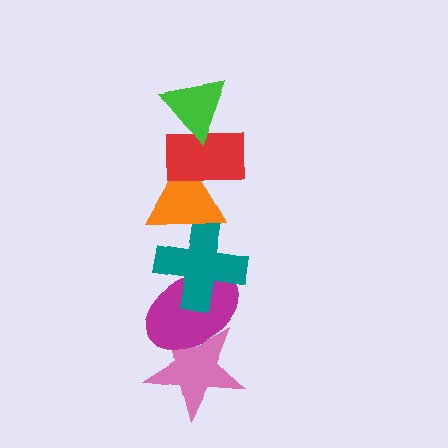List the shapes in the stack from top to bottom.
From top to bottom: the green triangle, the red rectangle, the orange triangle, the teal cross, the magenta ellipse, the pink star.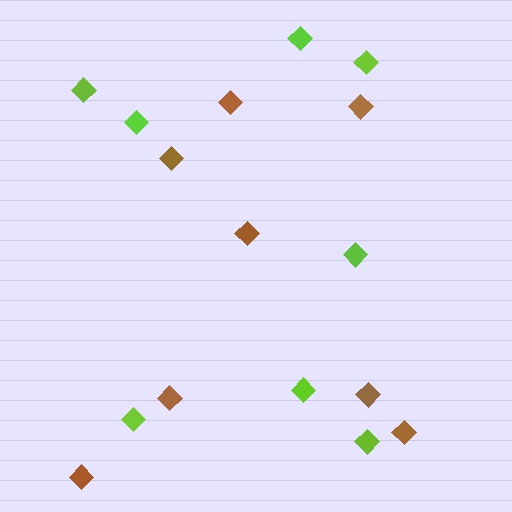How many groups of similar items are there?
There are 2 groups: one group of brown diamonds (8) and one group of lime diamonds (8).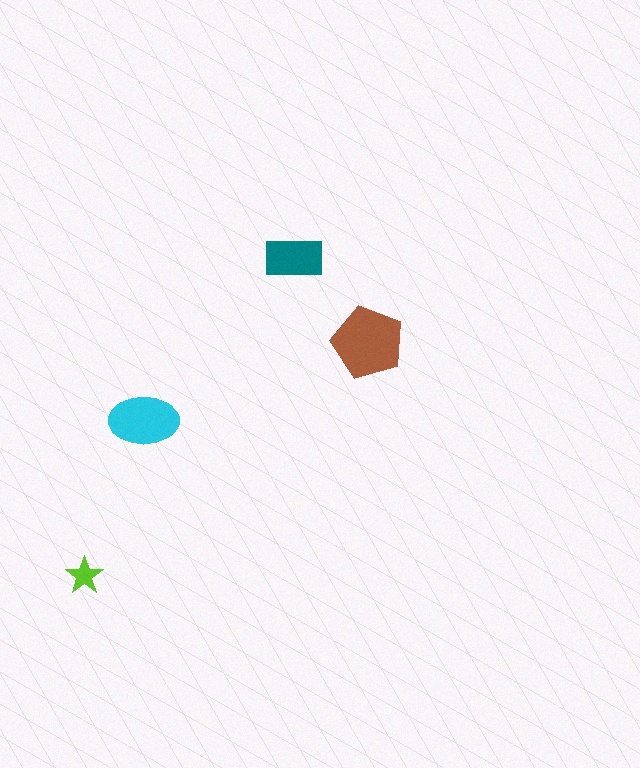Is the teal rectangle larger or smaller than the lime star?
Larger.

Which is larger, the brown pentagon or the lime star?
The brown pentagon.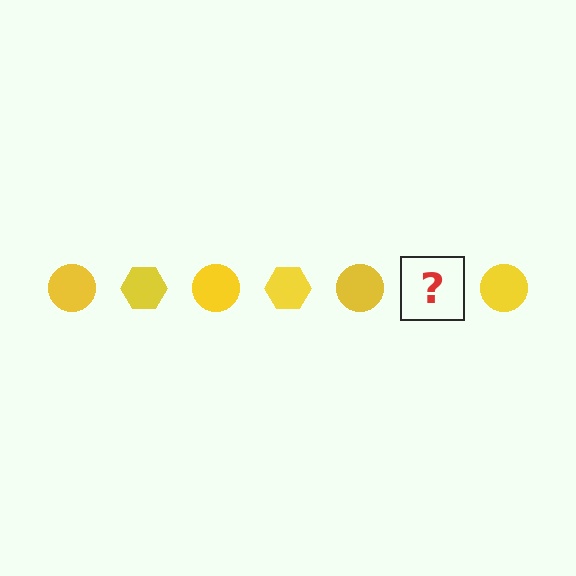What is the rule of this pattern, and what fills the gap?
The rule is that the pattern cycles through circle, hexagon shapes in yellow. The gap should be filled with a yellow hexagon.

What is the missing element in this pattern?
The missing element is a yellow hexagon.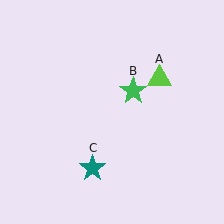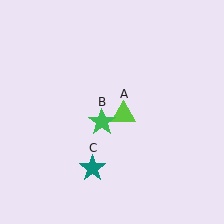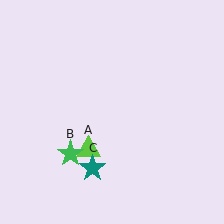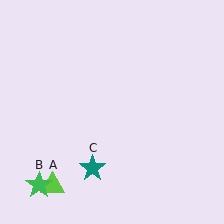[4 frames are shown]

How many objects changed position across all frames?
2 objects changed position: lime triangle (object A), green star (object B).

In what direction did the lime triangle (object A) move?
The lime triangle (object A) moved down and to the left.